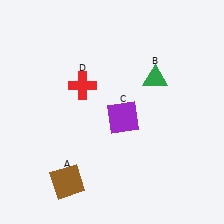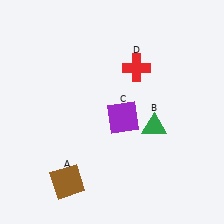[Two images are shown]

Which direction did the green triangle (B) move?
The green triangle (B) moved down.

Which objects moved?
The objects that moved are: the green triangle (B), the red cross (D).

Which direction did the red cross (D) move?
The red cross (D) moved right.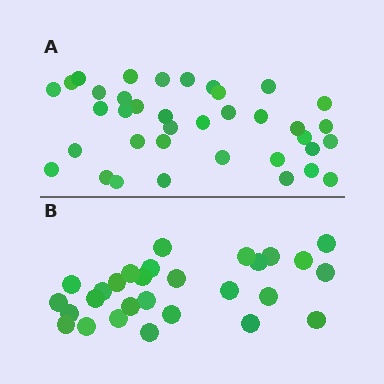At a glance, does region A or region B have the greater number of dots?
Region A (the top region) has more dots.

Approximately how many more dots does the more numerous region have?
Region A has roughly 8 or so more dots than region B.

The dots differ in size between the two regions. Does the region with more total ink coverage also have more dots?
No. Region B has more total ink coverage because its dots are larger, but region A actually contains more individual dots. Total area can be misleading — the number of items is what matters here.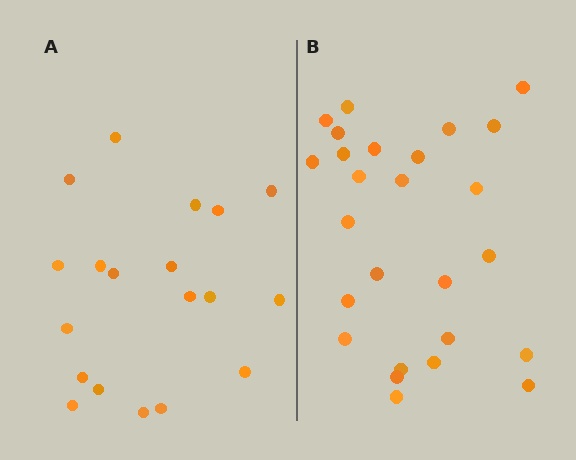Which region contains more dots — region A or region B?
Region B (the right region) has more dots.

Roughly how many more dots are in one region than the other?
Region B has roughly 8 or so more dots than region A.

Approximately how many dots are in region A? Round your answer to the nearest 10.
About 20 dots. (The exact count is 19, which rounds to 20.)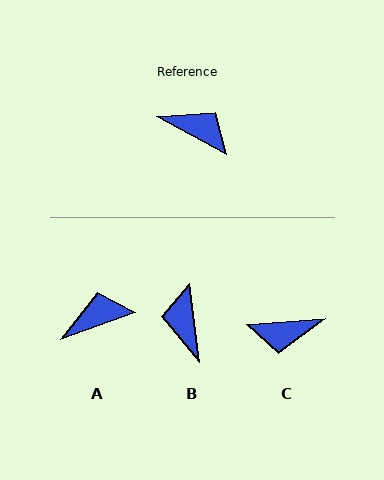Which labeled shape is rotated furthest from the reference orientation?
C, about 147 degrees away.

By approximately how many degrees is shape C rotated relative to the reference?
Approximately 147 degrees clockwise.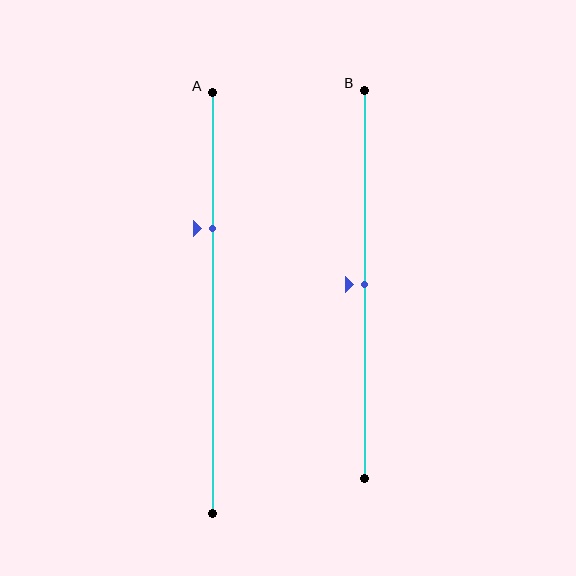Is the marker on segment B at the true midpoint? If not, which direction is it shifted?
Yes, the marker on segment B is at the true midpoint.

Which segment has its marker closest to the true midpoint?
Segment B has its marker closest to the true midpoint.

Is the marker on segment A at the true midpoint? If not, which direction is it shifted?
No, the marker on segment A is shifted upward by about 18% of the segment length.